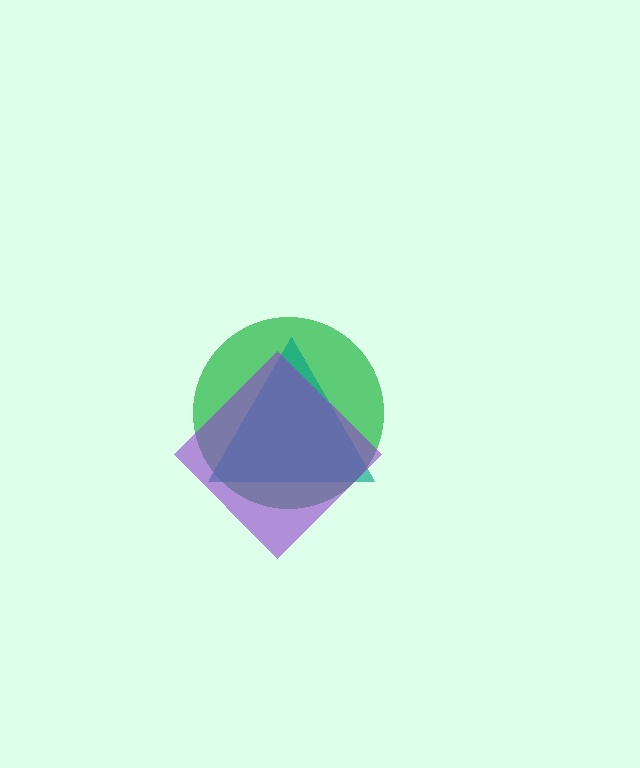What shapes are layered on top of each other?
The layered shapes are: a green circle, a teal triangle, a purple diamond.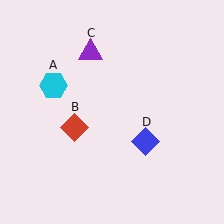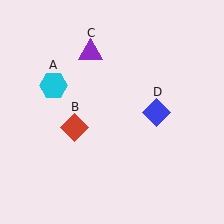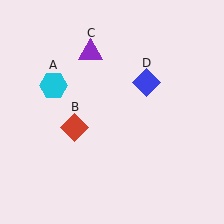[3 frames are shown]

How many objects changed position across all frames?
1 object changed position: blue diamond (object D).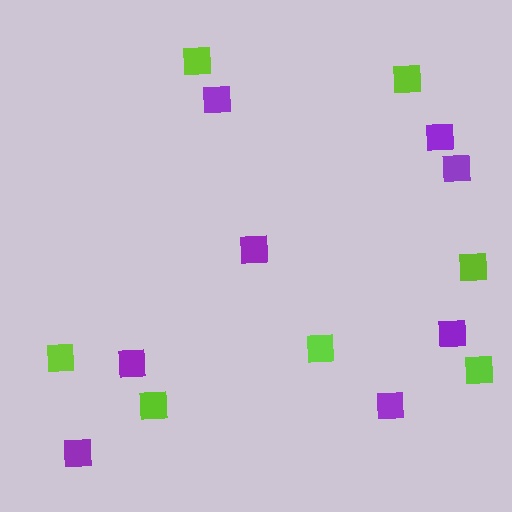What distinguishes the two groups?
There are 2 groups: one group of lime squares (7) and one group of purple squares (8).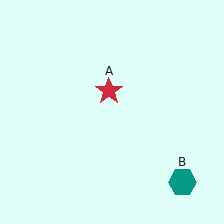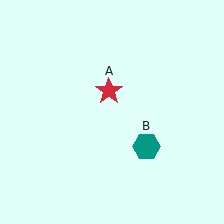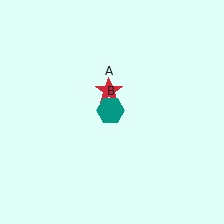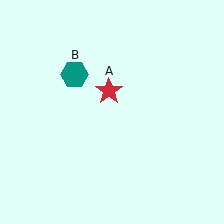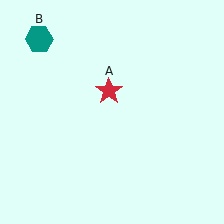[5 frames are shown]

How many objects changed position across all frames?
1 object changed position: teal hexagon (object B).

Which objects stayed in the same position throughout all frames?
Red star (object A) remained stationary.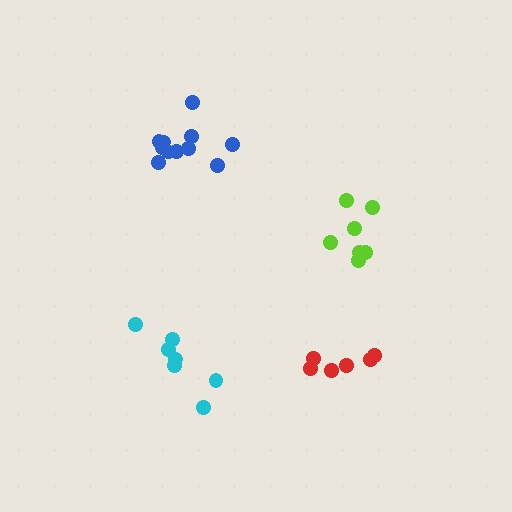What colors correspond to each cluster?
The clusters are colored: cyan, lime, red, blue.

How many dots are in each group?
Group 1: 7 dots, Group 2: 7 dots, Group 3: 6 dots, Group 4: 11 dots (31 total).